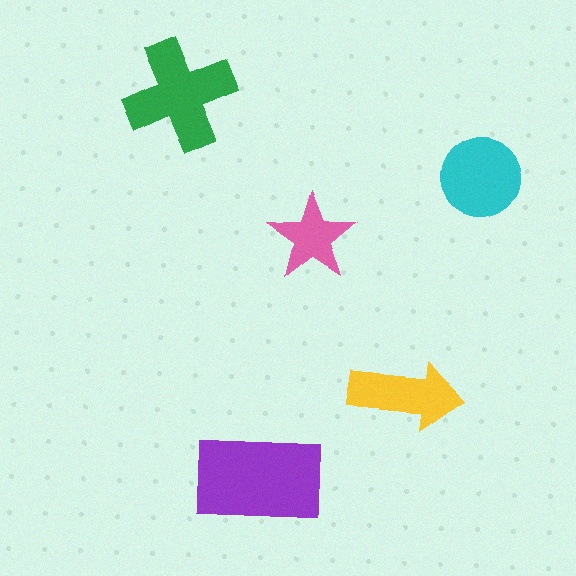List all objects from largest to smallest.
The purple rectangle, the green cross, the cyan circle, the yellow arrow, the pink star.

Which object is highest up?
The green cross is topmost.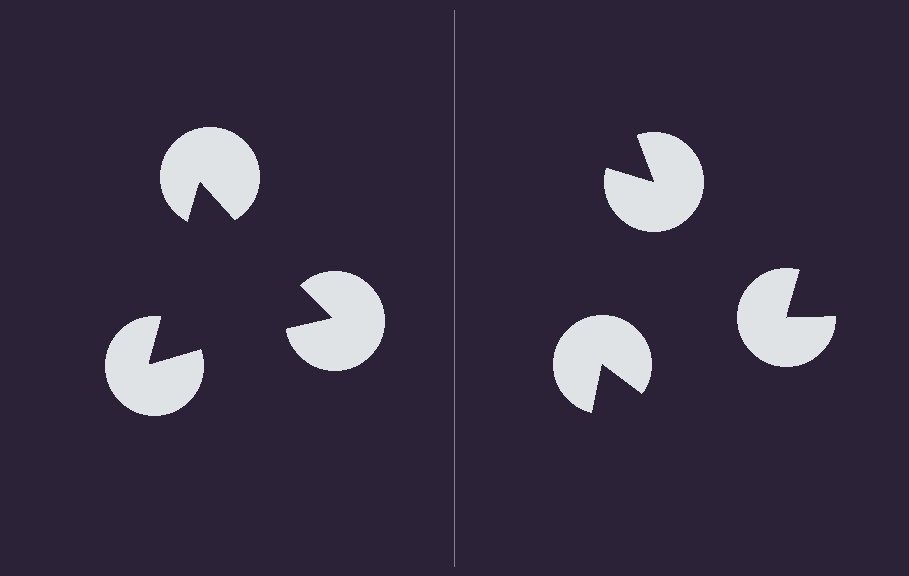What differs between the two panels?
The pac-man discs are positioned identically on both sides; only the wedge orientations differ. On the left they align to a triangle; on the right they are misaligned.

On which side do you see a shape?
An illusory triangle appears on the left side. On the right side the wedge cuts are rotated, so no coherent shape forms.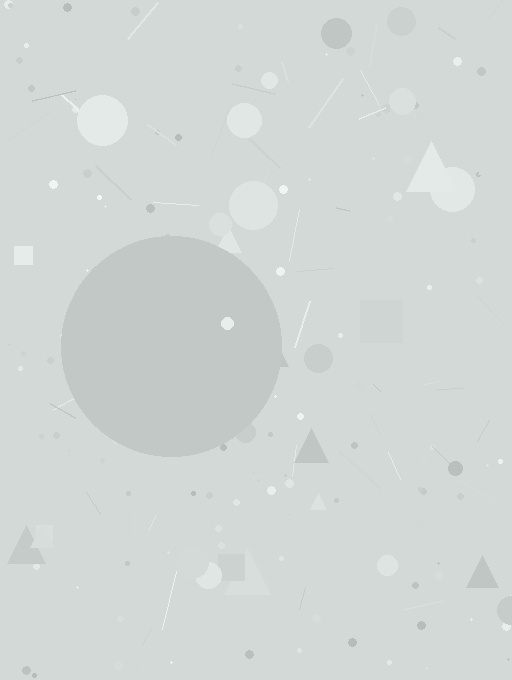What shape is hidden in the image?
A circle is hidden in the image.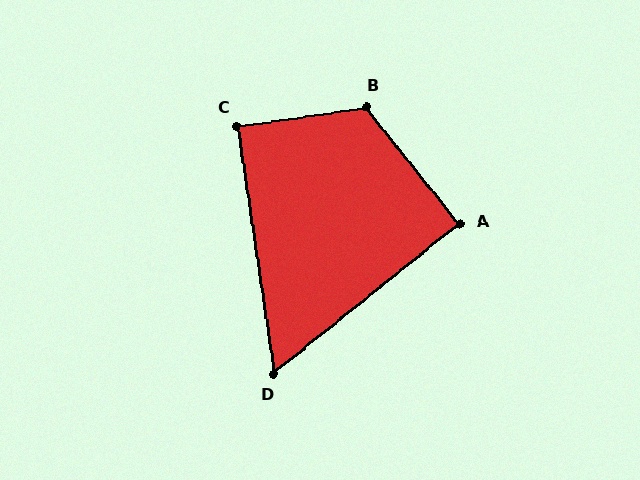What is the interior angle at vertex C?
Approximately 90 degrees (approximately right).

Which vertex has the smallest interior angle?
D, at approximately 60 degrees.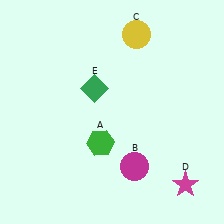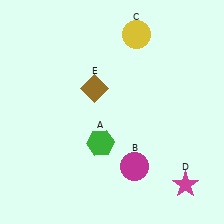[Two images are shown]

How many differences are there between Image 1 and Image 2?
There is 1 difference between the two images.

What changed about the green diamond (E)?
In Image 1, E is green. In Image 2, it changed to brown.